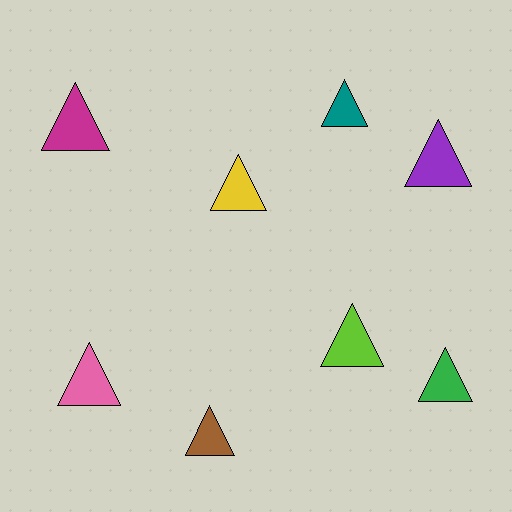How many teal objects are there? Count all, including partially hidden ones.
There is 1 teal object.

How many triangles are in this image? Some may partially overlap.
There are 8 triangles.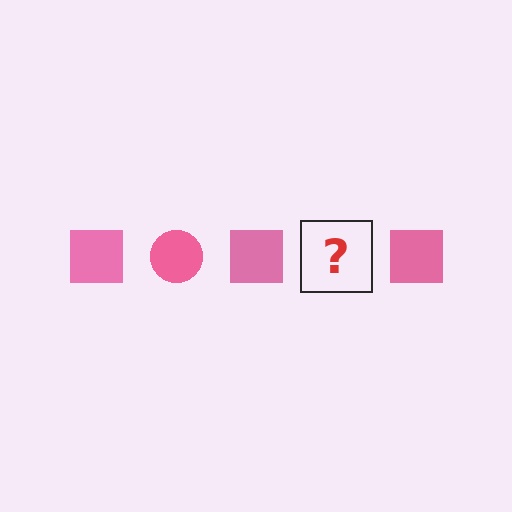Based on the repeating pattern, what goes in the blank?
The blank should be a pink circle.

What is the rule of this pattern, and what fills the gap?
The rule is that the pattern cycles through square, circle shapes in pink. The gap should be filled with a pink circle.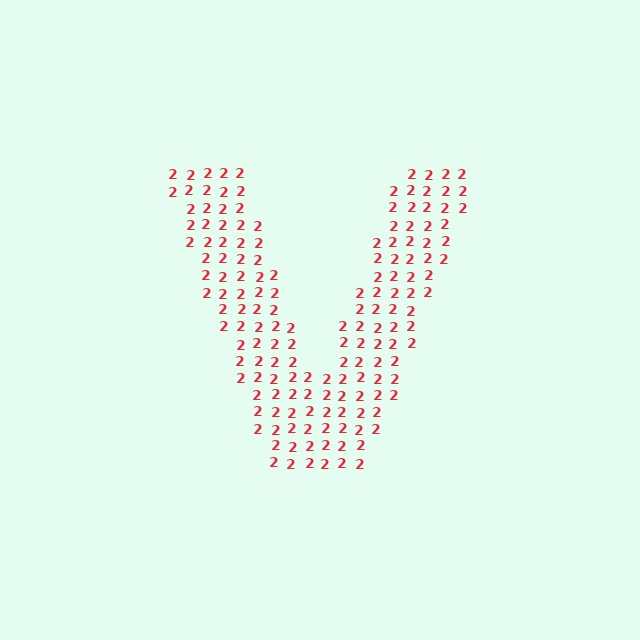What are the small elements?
The small elements are digit 2's.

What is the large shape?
The large shape is the letter V.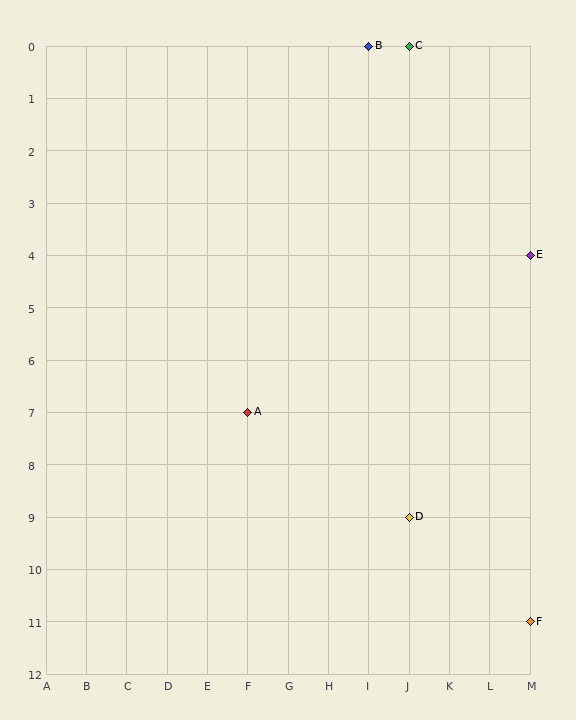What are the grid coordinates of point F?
Point F is at grid coordinates (M, 11).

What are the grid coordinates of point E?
Point E is at grid coordinates (M, 4).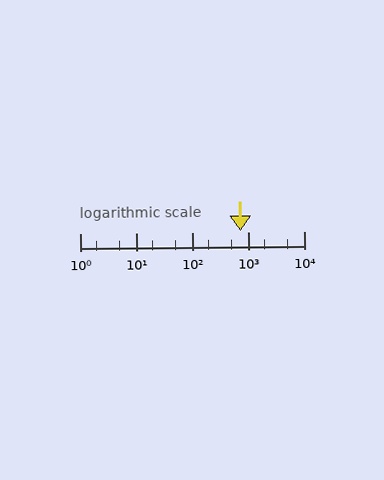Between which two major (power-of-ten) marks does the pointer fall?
The pointer is between 100 and 1000.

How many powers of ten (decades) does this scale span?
The scale spans 4 decades, from 1 to 10000.